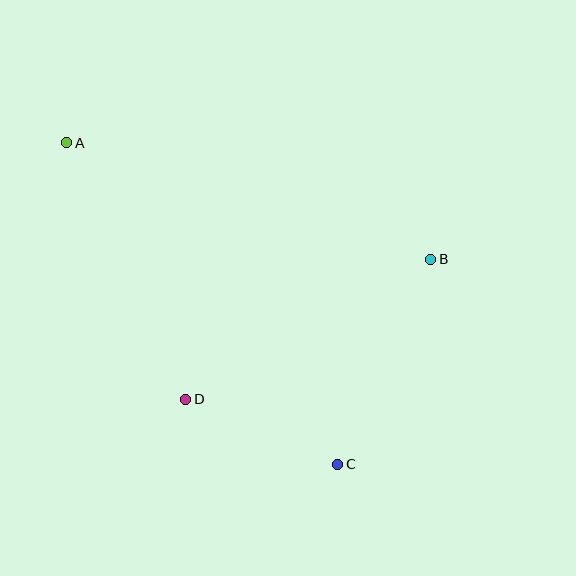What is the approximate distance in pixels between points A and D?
The distance between A and D is approximately 283 pixels.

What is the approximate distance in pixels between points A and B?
The distance between A and B is approximately 382 pixels.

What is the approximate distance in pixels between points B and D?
The distance between B and D is approximately 283 pixels.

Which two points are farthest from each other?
Points A and C are farthest from each other.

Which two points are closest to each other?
Points C and D are closest to each other.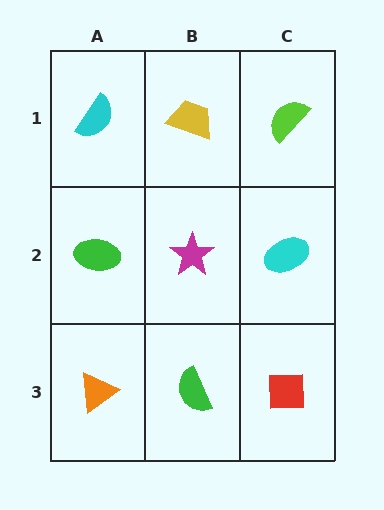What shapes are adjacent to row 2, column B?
A yellow trapezoid (row 1, column B), a green semicircle (row 3, column B), a green ellipse (row 2, column A), a cyan ellipse (row 2, column C).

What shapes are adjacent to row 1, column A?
A green ellipse (row 2, column A), a yellow trapezoid (row 1, column B).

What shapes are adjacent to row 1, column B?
A magenta star (row 2, column B), a cyan semicircle (row 1, column A), a lime semicircle (row 1, column C).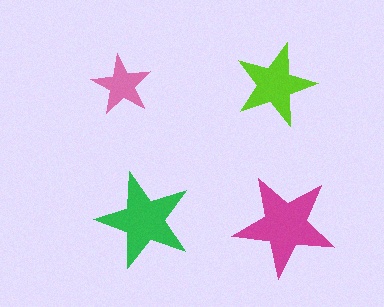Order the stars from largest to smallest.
the magenta one, the green one, the lime one, the pink one.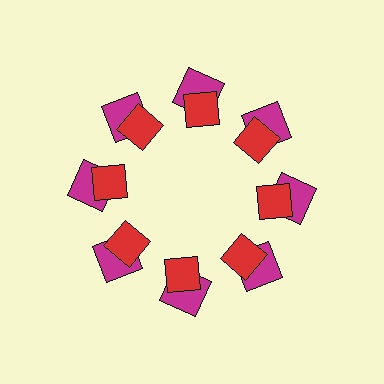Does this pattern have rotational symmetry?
Yes, this pattern has 8-fold rotational symmetry. It looks the same after rotating 45 degrees around the center.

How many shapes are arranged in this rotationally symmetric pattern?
There are 16 shapes, arranged in 8 groups of 2.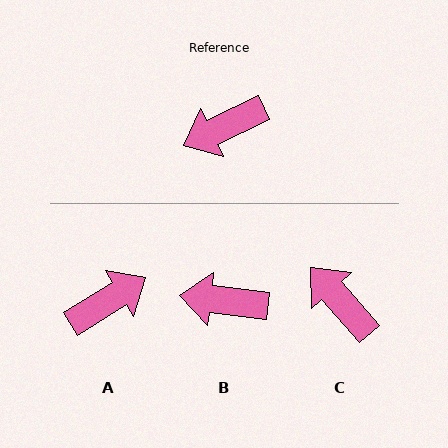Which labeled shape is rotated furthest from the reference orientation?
A, about 174 degrees away.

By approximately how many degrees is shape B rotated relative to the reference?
Approximately 32 degrees clockwise.